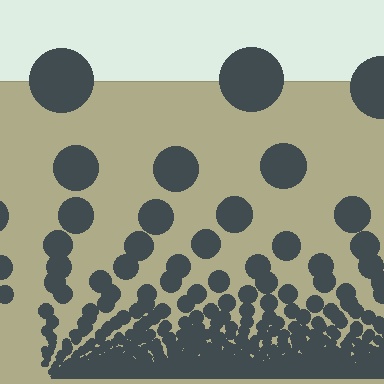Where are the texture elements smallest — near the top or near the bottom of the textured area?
Near the bottom.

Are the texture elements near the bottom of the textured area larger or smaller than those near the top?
Smaller. The gradient is inverted — elements near the bottom are smaller and denser.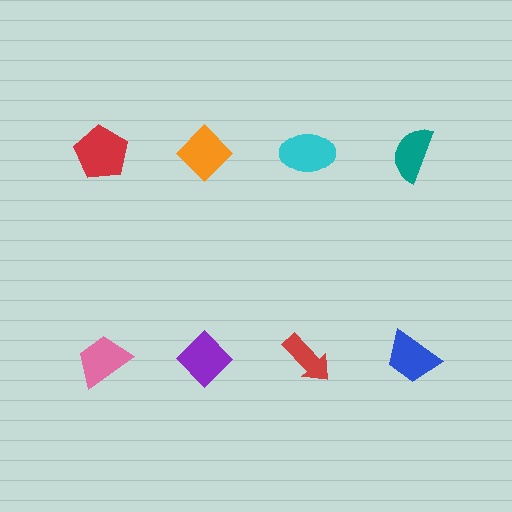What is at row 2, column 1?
A pink trapezoid.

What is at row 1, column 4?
A teal semicircle.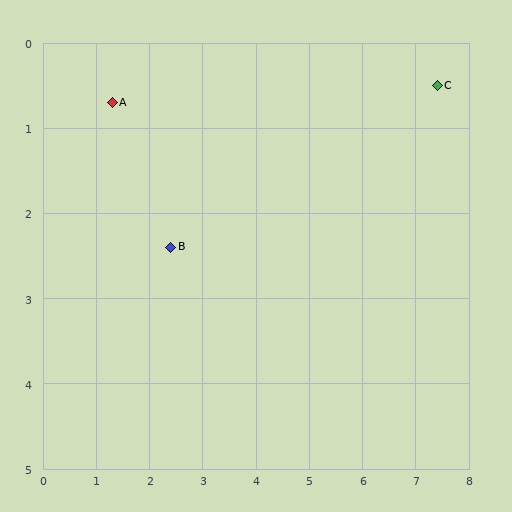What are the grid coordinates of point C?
Point C is at approximately (7.4, 0.5).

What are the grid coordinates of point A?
Point A is at approximately (1.3, 0.7).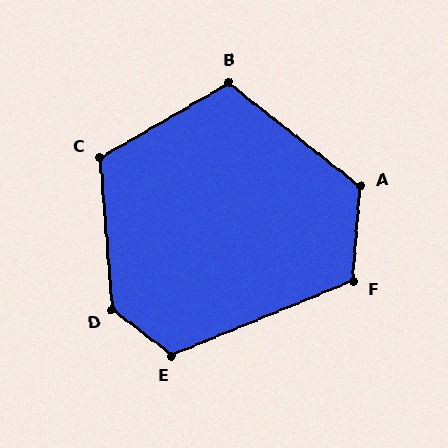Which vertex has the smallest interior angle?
B, at approximately 112 degrees.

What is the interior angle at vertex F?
Approximately 116 degrees (obtuse).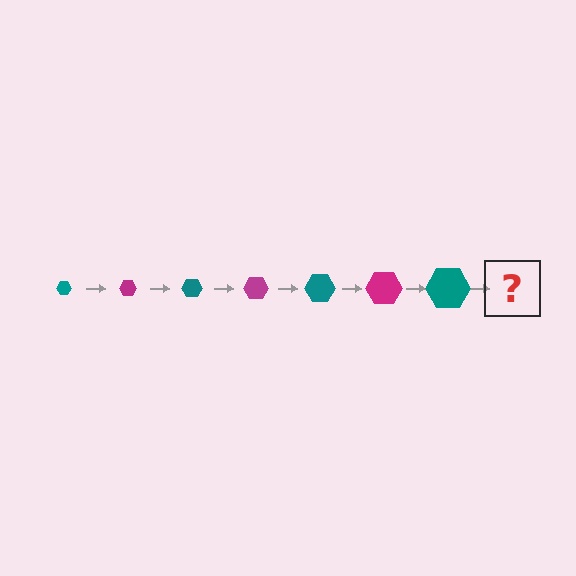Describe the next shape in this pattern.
It should be a magenta hexagon, larger than the previous one.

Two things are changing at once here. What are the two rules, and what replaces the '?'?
The two rules are that the hexagon grows larger each step and the color cycles through teal and magenta. The '?' should be a magenta hexagon, larger than the previous one.